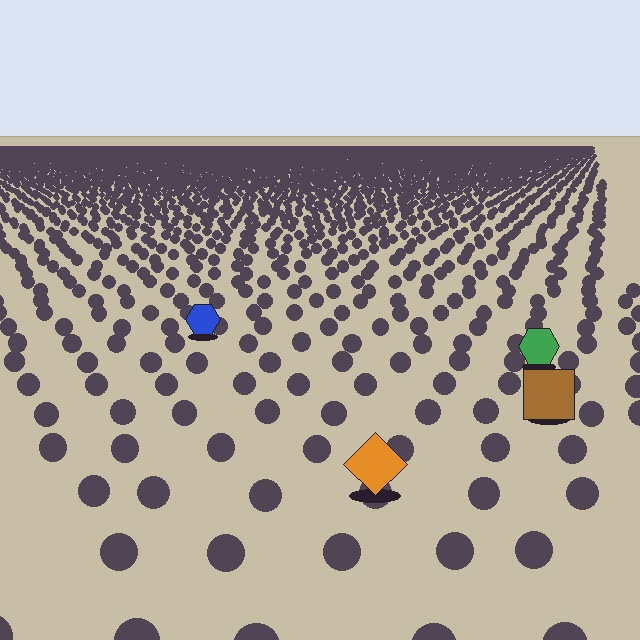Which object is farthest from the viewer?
The blue hexagon is farthest from the viewer. It appears smaller and the ground texture around it is denser.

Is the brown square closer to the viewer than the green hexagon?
Yes. The brown square is closer — you can tell from the texture gradient: the ground texture is coarser near it.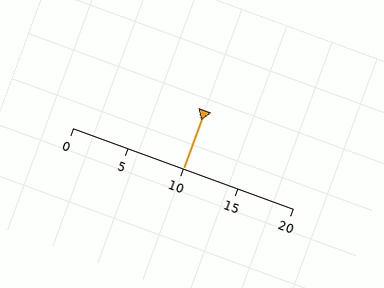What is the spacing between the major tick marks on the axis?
The major ticks are spaced 5 apart.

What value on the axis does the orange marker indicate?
The marker indicates approximately 10.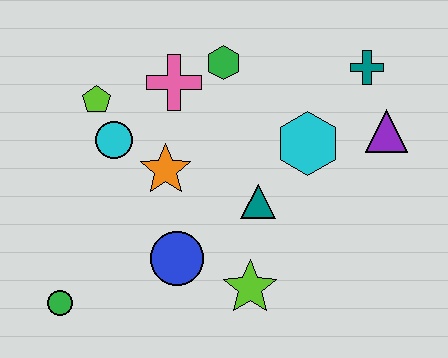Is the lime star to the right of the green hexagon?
Yes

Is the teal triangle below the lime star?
No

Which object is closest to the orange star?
The cyan circle is closest to the orange star.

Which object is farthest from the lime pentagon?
The purple triangle is farthest from the lime pentagon.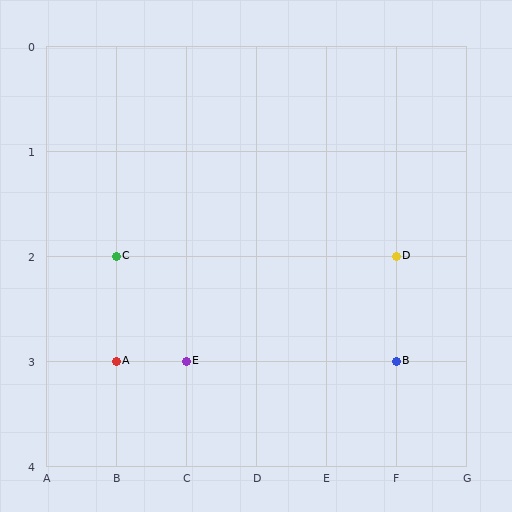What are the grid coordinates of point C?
Point C is at grid coordinates (B, 2).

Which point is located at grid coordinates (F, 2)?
Point D is at (F, 2).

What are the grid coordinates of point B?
Point B is at grid coordinates (F, 3).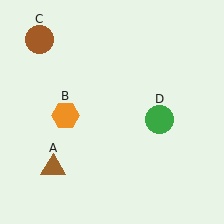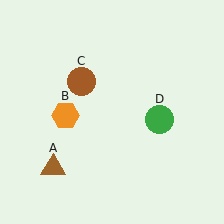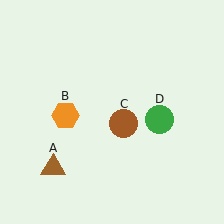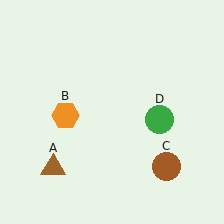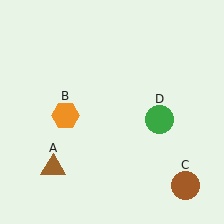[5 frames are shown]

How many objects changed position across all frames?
1 object changed position: brown circle (object C).